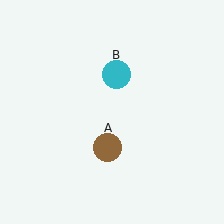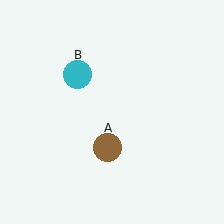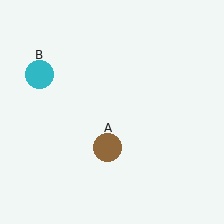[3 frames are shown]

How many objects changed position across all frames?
1 object changed position: cyan circle (object B).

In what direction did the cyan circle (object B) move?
The cyan circle (object B) moved left.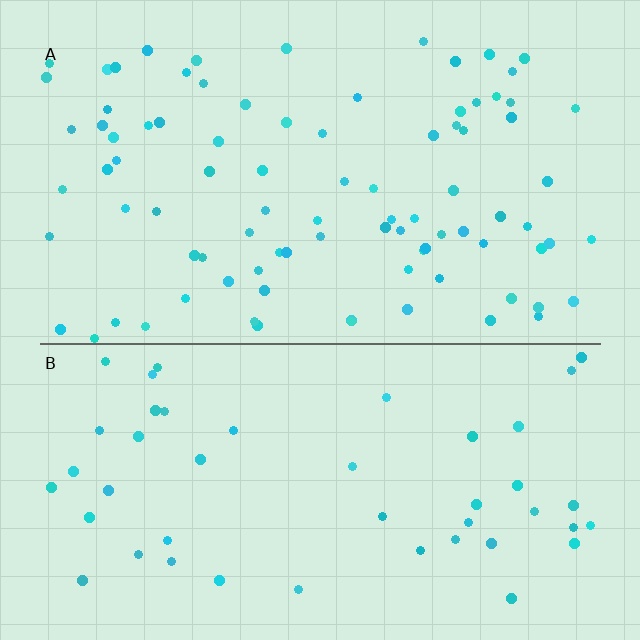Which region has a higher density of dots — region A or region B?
A (the top).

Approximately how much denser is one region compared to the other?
Approximately 1.9× — region A over region B.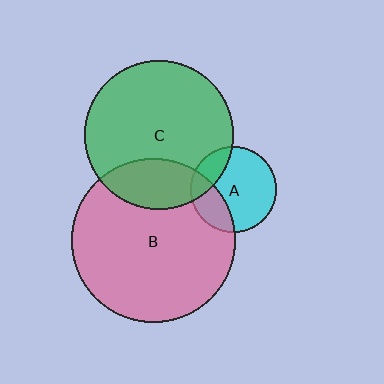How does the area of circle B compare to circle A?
Approximately 3.6 times.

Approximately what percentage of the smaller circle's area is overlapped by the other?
Approximately 20%.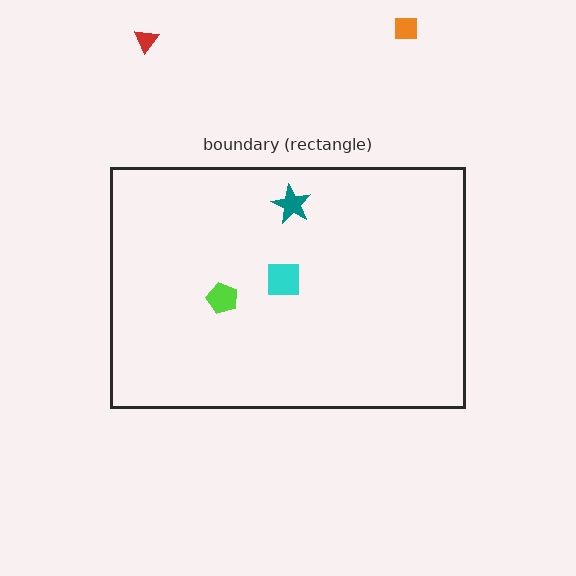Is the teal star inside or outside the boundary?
Inside.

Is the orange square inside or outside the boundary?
Outside.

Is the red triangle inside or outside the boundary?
Outside.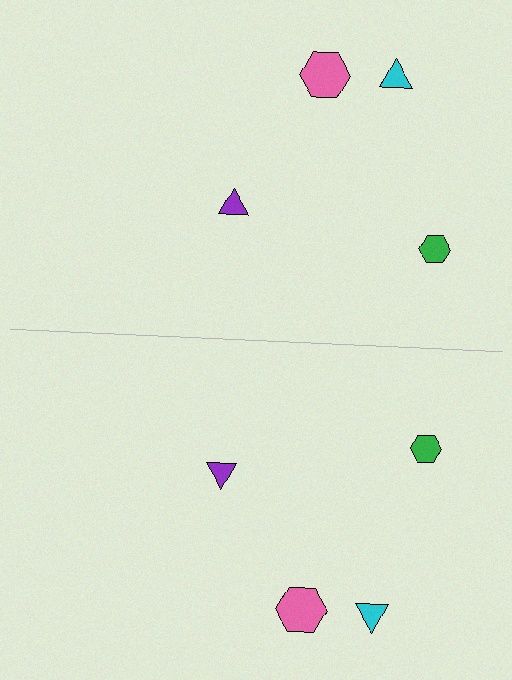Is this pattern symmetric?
Yes, this pattern has bilateral (reflection) symmetry.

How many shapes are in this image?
There are 8 shapes in this image.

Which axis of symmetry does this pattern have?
The pattern has a horizontal axis of symmetry running through the center of the image.